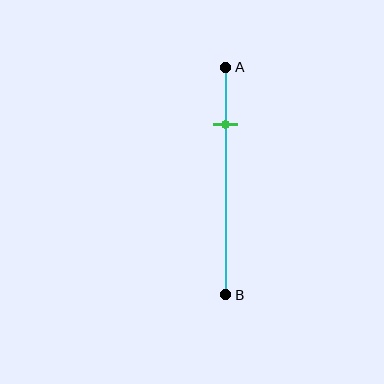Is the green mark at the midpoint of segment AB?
No, the mark is at about 25% from A, not at the 50% midpoint.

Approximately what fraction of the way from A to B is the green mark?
The green mark is approximately 25% of the way from A to B.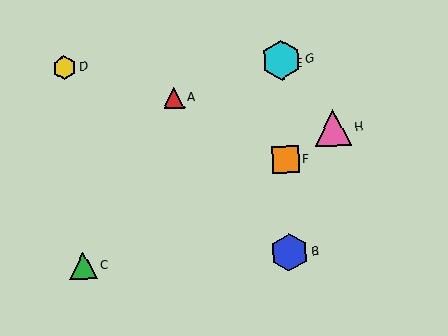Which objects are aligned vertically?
Objects B, E, F, G are aligned vertically.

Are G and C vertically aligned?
No, G is at x≈282 and C is at x≈83.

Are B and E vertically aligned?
Yes, both are at x≈289.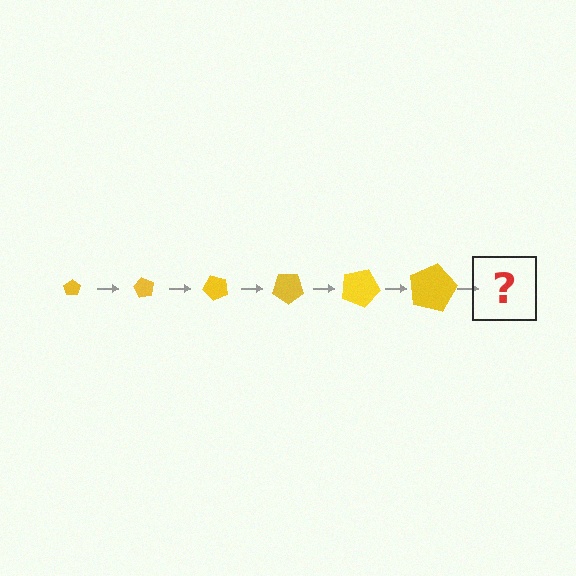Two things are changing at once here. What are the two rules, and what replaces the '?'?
The two rules are that the pentagon grows larger each step and it rotates 60 degrees each step. The '?' should be a pentagon, larger than the previous one and rotated 360 degrees from the start.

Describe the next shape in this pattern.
It should be a pentagon, larger than the previous one and rotated 360 degrees from the start.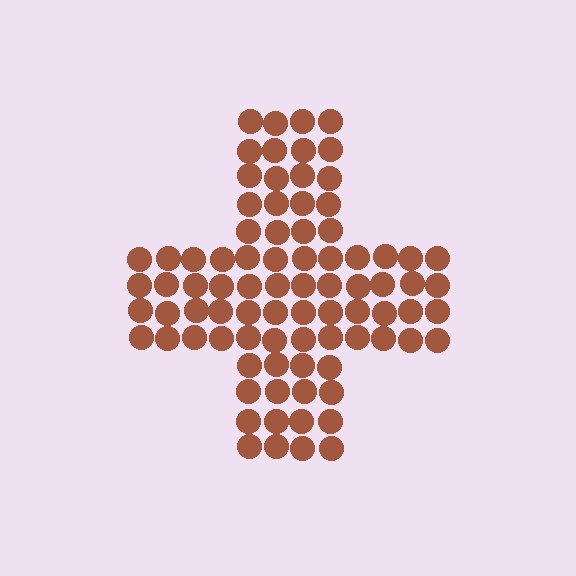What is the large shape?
The large shape is a cross.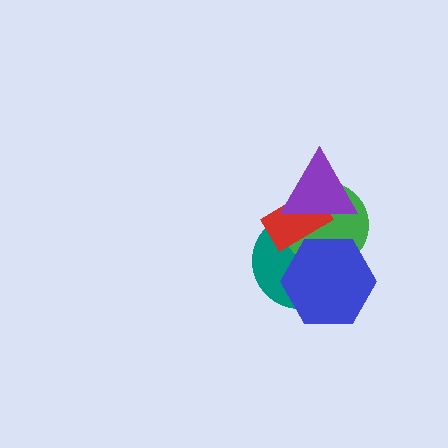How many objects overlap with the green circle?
4 objects overlap with the green circle.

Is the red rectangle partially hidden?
Yes, it is partially covered by another shape.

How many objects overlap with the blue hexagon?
3 objects overlap with the blue hexagon.